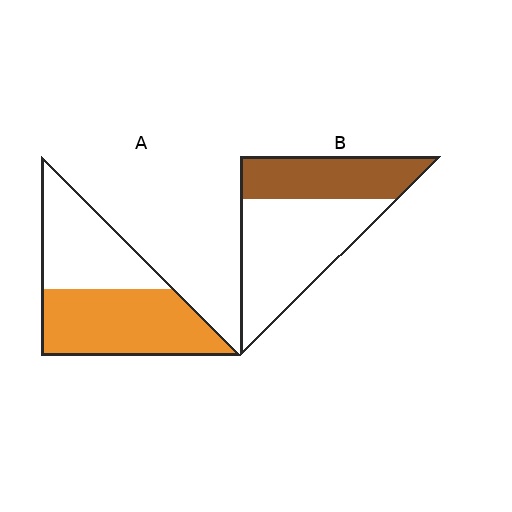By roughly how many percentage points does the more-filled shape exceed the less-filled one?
By roughly 15 percentage points (A over B).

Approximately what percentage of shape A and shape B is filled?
A is approximately 55% and B is approximately 40%.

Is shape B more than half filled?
No.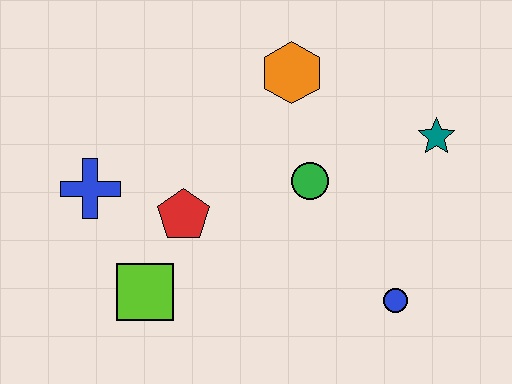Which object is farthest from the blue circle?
The blue cross is farthest from the blue circle.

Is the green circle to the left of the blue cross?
No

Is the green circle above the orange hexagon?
No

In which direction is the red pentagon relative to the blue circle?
The red pentagon is to the left of the blue circle.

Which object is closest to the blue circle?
The green circle is closest to the blue circle.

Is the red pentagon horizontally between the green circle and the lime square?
Yes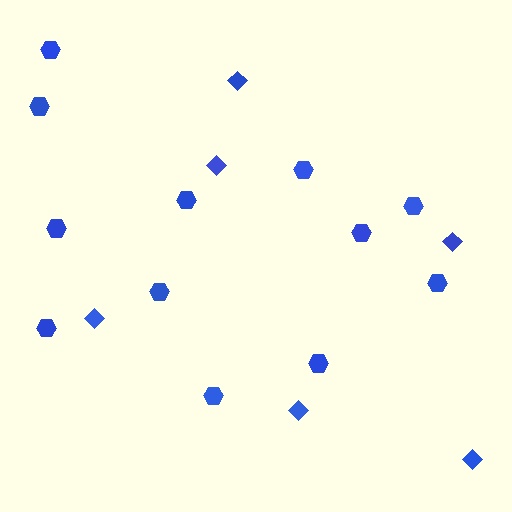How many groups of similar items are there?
There are 2 groups: one group of hexagons (12) and one group of diamonds (6).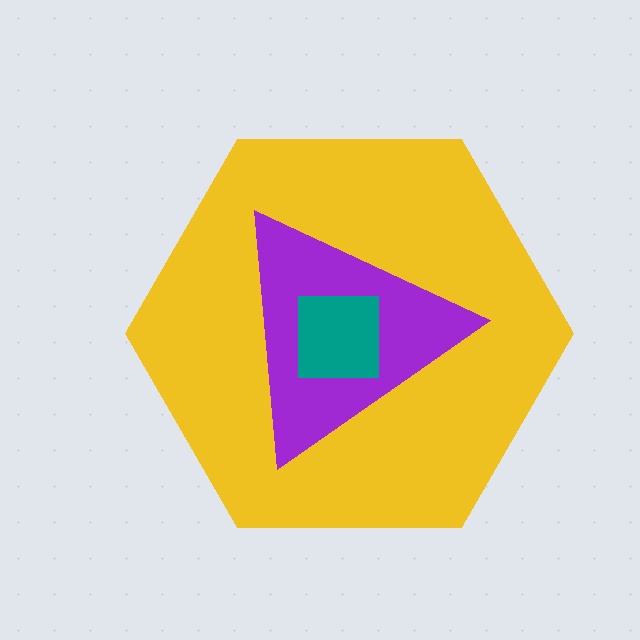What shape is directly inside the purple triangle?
The teal square.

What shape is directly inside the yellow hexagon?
The purple triangle.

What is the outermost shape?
The yellow hexagon.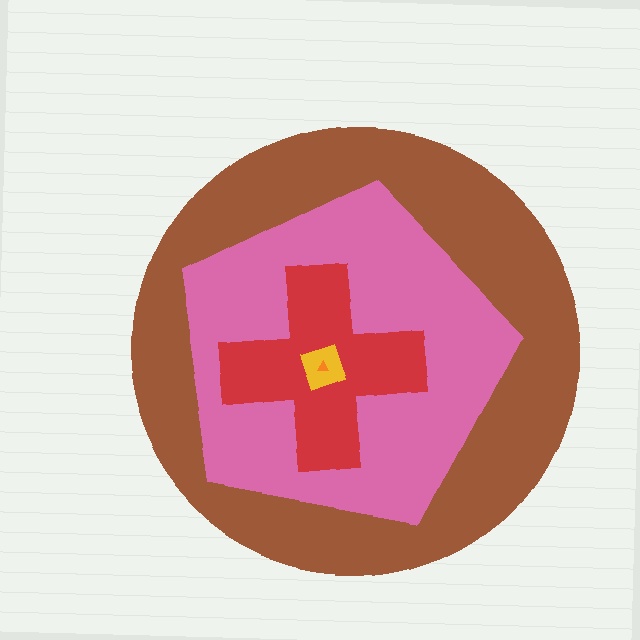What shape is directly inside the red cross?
The yellow diamond.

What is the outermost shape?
The brown circle.